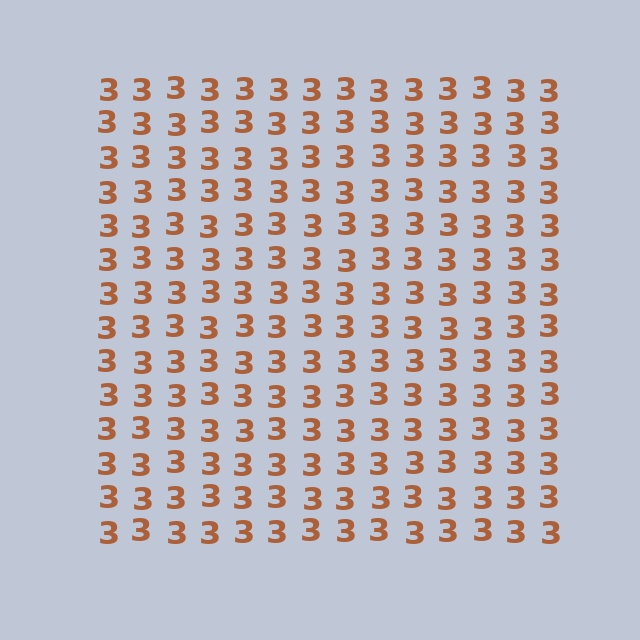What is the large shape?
The large shape is a square.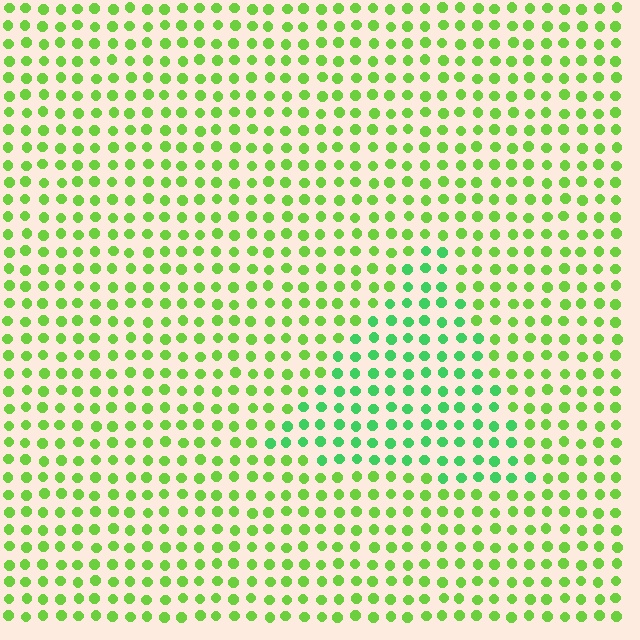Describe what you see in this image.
The image is filled with small lime elements in a uniform arrangement. A triangle-shaped region is visible where the elements are tinted to a slightly different hue, forming a subtle color boundary.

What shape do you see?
I see a triangle.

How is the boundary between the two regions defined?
The boundary is defined purely by a slight shift in hue (about 34 degrees). Spacing, size, and orientation are identical on both sides.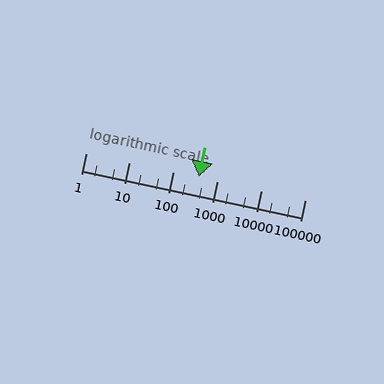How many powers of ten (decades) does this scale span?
The scale spans 5 decades, from 1 to 100000.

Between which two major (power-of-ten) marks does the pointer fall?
The pointer is between 100 and 1000.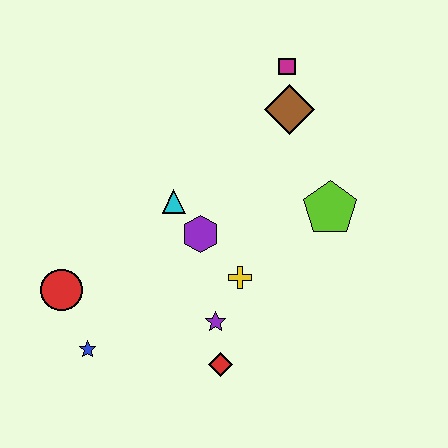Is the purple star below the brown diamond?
Yes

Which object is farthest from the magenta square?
The blue star is farthest from the magenta square.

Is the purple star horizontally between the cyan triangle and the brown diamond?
Yes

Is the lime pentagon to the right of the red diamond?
Yes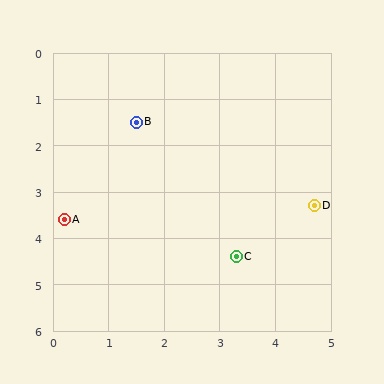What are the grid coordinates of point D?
Point D is at approximately (4.7, 3.3).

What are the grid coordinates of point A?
Point A is at approximately (0.2, 3.6).